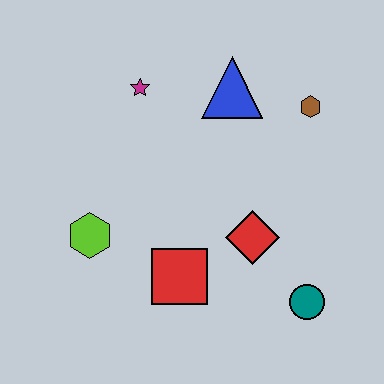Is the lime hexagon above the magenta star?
No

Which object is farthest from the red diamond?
The magenta star is farthest from the red diamond.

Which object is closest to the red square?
The red diamond is closest to the red square.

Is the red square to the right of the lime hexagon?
Yes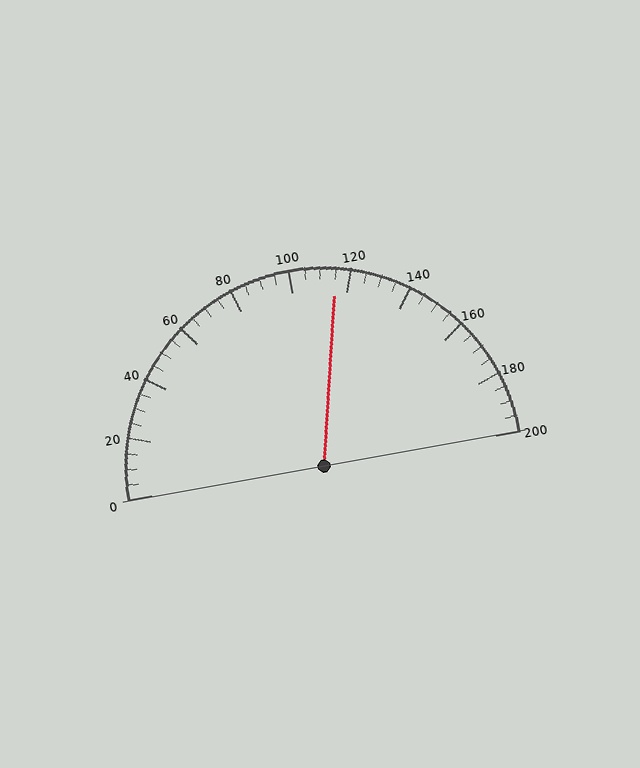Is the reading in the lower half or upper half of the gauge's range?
The reading is in the upper half of the range (0 to 200).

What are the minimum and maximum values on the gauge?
The gauge ranges from 0 to 200.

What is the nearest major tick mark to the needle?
The nearest major tick mark is 120.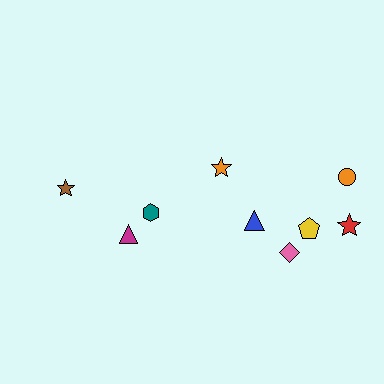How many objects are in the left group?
There are 3 objects.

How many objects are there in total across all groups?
There are 9 objects.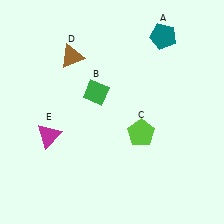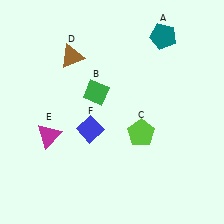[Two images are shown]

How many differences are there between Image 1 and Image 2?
There is 1 difference between the two images.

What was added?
A blue diamond (F) was added in Image 2.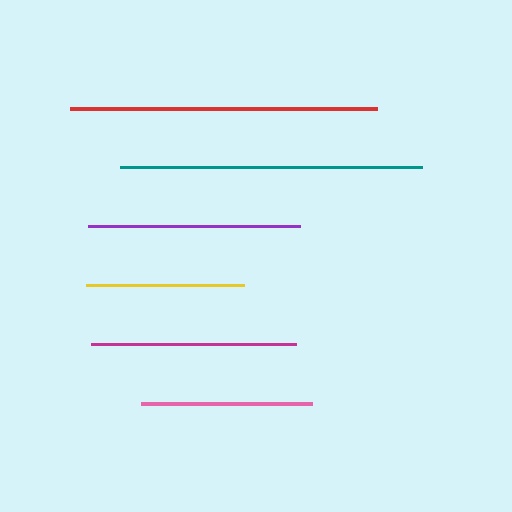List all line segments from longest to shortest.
From longest to shortest: red, teal, purple, magenta, pink, yellow.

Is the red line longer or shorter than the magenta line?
The red line is longer than the magenta line.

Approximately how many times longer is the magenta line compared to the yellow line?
The magenta line is approximately 1.3 times the length of the yellow line.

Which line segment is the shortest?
The yellow line is the shortest at approximately 159 pixels.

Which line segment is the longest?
The red line is the longest at approximately 307 pixels.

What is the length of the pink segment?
The pink segment is approximately 172 pixels long.